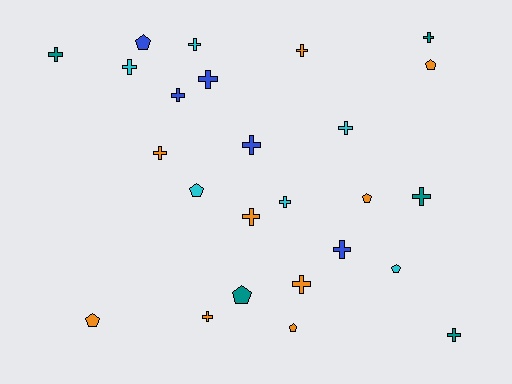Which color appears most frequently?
Orange, with 9 objects.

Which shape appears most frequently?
Cross, with 17 objects.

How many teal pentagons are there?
There is 1 teal pentagon.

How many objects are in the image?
There are 25 objects.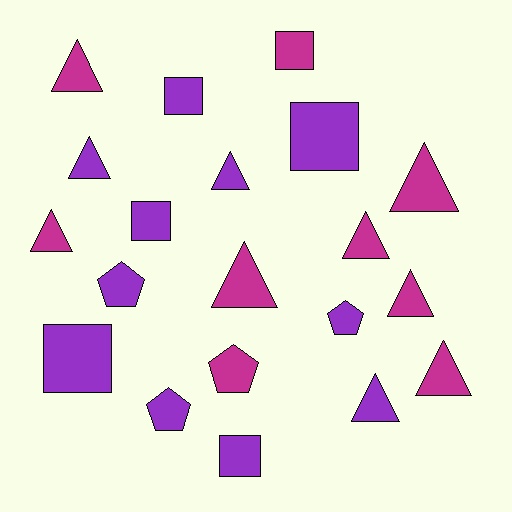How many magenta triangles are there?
There are 7 magenta triangles.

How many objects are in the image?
There are 20 objects.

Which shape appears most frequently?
Triangle, with 10 objects.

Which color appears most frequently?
Purple, with 11 objects.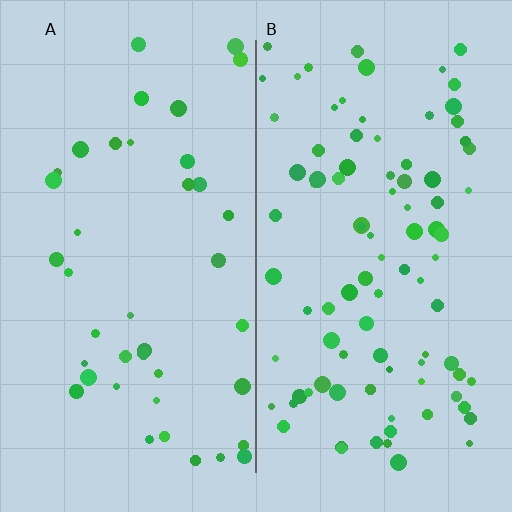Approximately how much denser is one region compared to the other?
Approximately 2.3× — region B over region A.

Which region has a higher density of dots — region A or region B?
B (the right).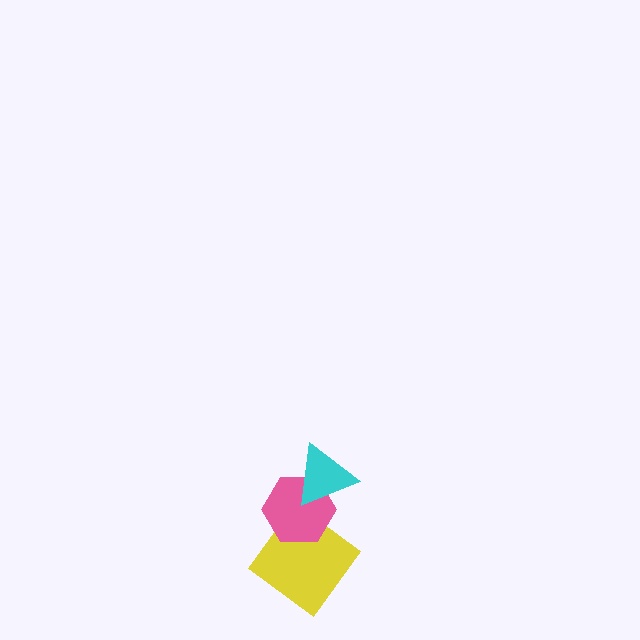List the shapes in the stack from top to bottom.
From top to bottom: the cyan triangle, the pink hexagon, the yellow diamond.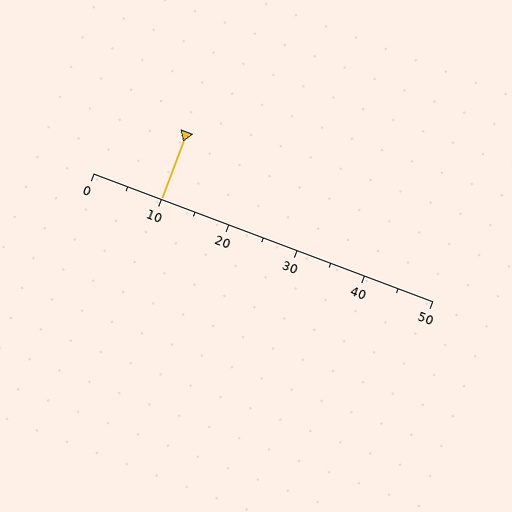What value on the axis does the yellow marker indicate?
The marker indicates approximately 10.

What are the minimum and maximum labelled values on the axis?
The axis runs from 0 to 50.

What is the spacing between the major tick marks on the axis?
The major ticks are spaced 10 apart.